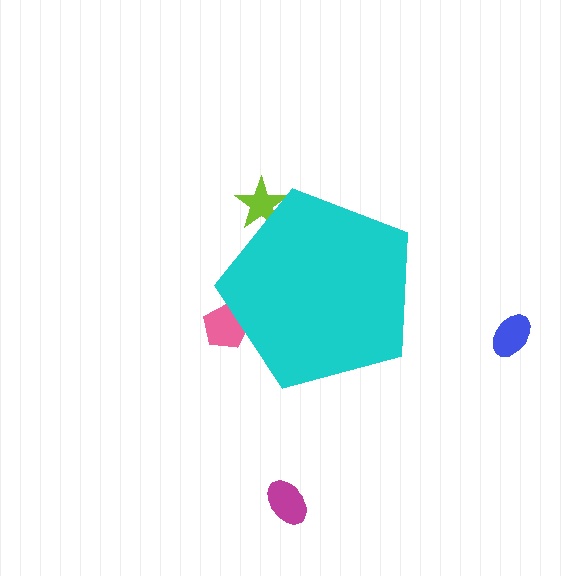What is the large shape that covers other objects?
A cyan pentagon.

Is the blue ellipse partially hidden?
No, the blue ellipse is fully visible.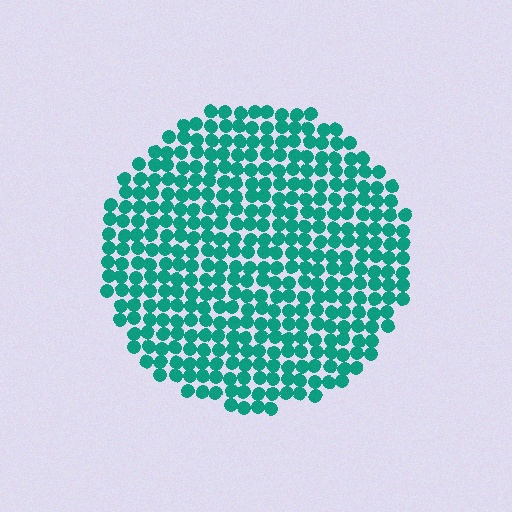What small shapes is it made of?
It is made of small circles.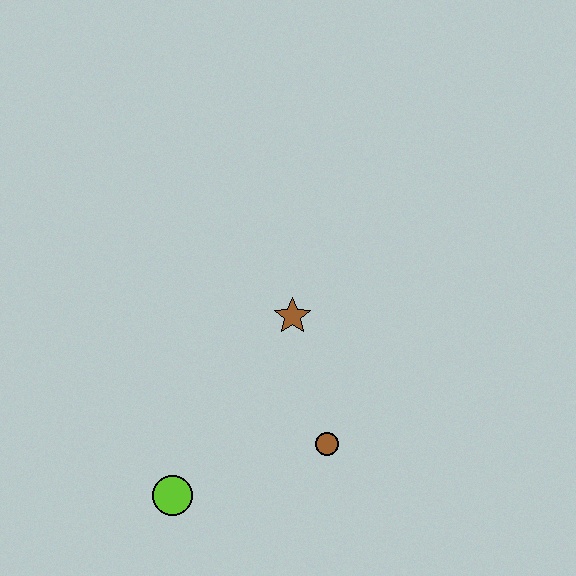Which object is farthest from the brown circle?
The lime circle is farthest from the brown circle.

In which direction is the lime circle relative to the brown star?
The lime circle is below the brown star.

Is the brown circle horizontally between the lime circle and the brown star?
No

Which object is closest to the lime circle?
The brown circle is closest to the lime circle.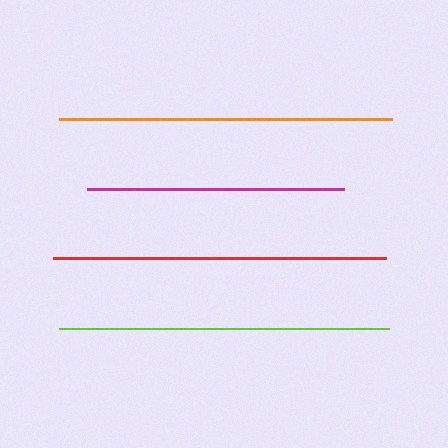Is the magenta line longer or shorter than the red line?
The red line is longer than the magenta line.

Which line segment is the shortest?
The magenta line is the shortest at approximately 257 pixels.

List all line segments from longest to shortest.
From longest to shortest: red, orange, lime, magenta.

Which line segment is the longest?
The red line is the longest at approximately 333 pixels.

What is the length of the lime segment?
The lime segment is approximately 331 pixels long.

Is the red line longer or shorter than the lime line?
The red line is longer than the lime line.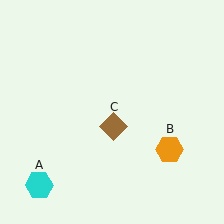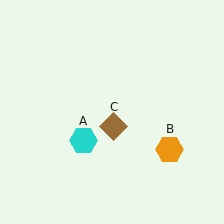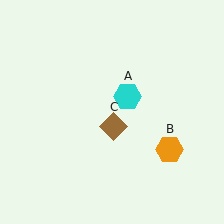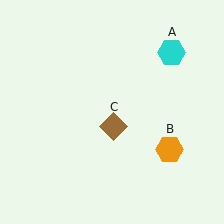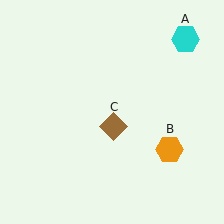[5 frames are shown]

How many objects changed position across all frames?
1 object changed position: cyan hexagon (object A).